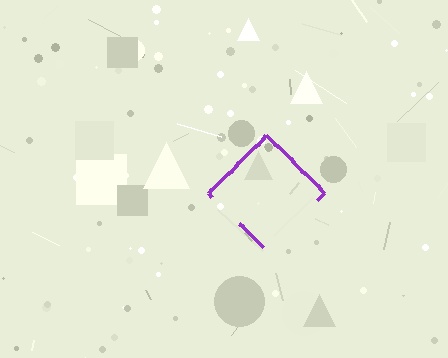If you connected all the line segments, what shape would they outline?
They would outline a diamond.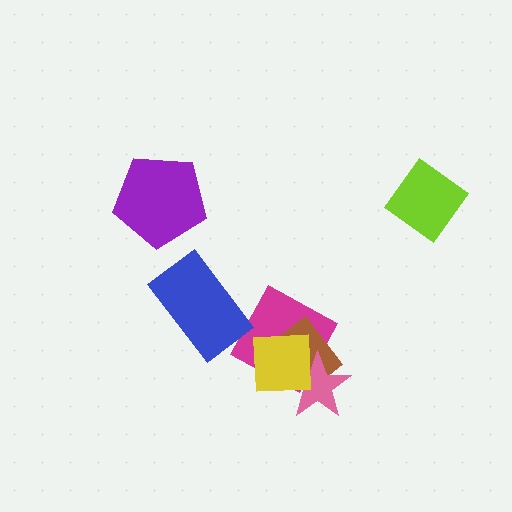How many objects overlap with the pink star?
3 objects overlap with the pink star.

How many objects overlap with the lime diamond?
0 objects overlap with the lime diamond.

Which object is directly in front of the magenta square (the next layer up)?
The brown rectangle is directly in front of the magenta square.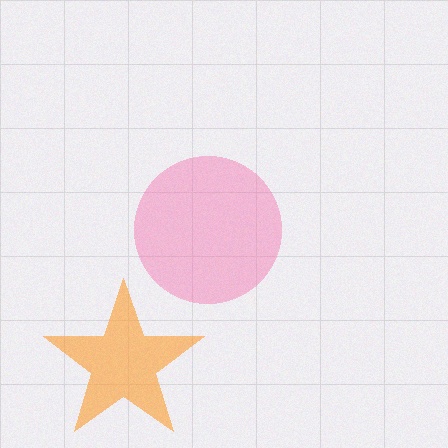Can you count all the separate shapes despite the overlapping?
Yes, there are 2 separate shapes.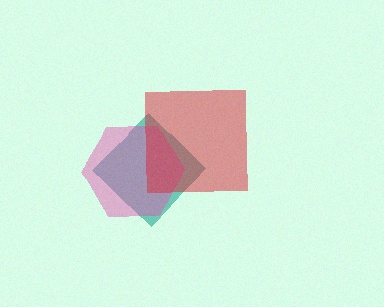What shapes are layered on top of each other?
The layered shapes are: a teal diamond, a pink hexagon, a red square.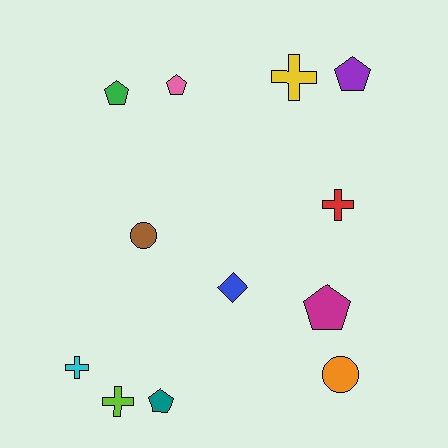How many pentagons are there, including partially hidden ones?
There are 5 pentagons.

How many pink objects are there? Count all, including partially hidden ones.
There is 1 pink object.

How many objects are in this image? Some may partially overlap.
There are 12 objects.